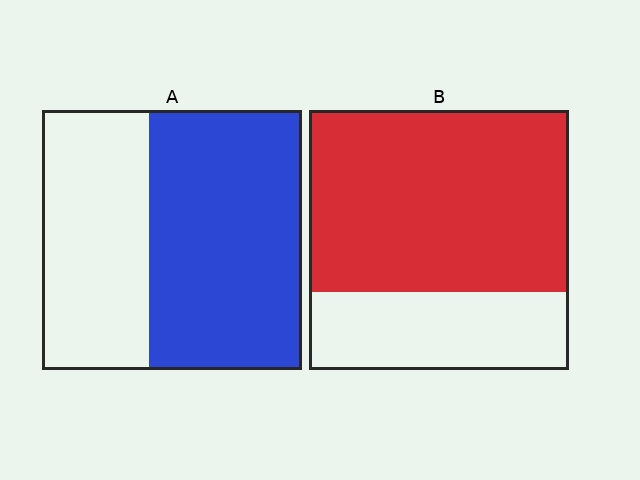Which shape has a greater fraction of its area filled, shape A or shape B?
Shape B.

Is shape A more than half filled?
Yes.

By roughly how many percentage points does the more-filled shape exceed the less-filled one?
By roughly 10 percentage points (B over A).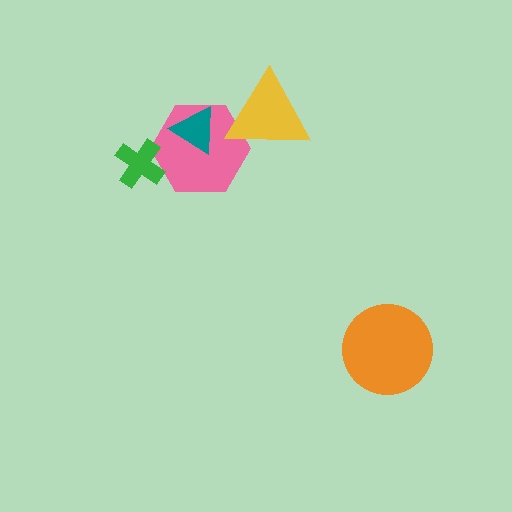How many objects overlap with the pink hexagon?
3 objects overlap with the pink hexagon.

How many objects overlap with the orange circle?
0 objects overlap with the orange circle.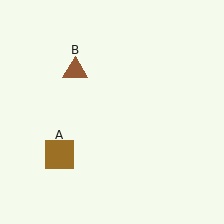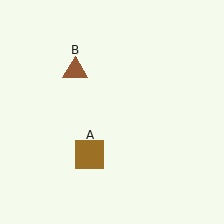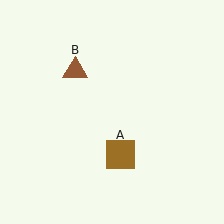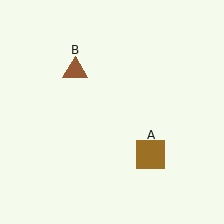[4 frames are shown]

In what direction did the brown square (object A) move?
The brown square (object A) moved right.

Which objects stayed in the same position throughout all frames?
Brown triangle (object B) remained stationary.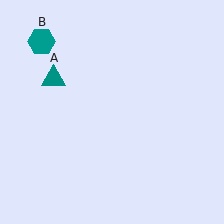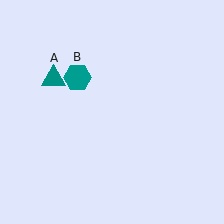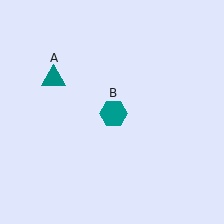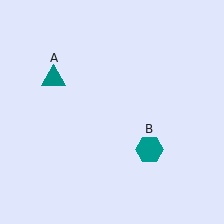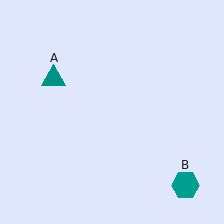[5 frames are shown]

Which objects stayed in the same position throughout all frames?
Teal triangle (object A) remained stationary.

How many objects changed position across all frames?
1 object changed position: teal hexagon (object B).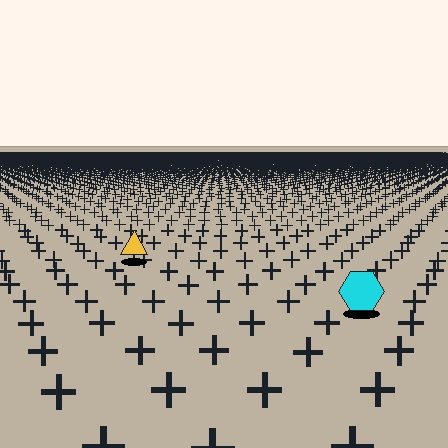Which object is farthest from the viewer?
The yellow triangle is farthest from the viewer. It appears smaller and the ground texture around it is denser.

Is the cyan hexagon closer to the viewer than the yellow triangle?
Yes. The cyan hexagon is closer — you can tell from the texture gradient: the ground texture is coarser near it.